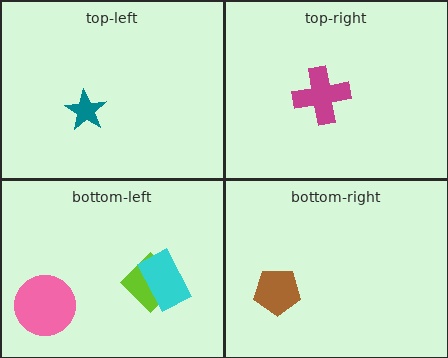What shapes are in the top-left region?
The teal star.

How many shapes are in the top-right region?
1.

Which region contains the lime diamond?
The bottom-left region.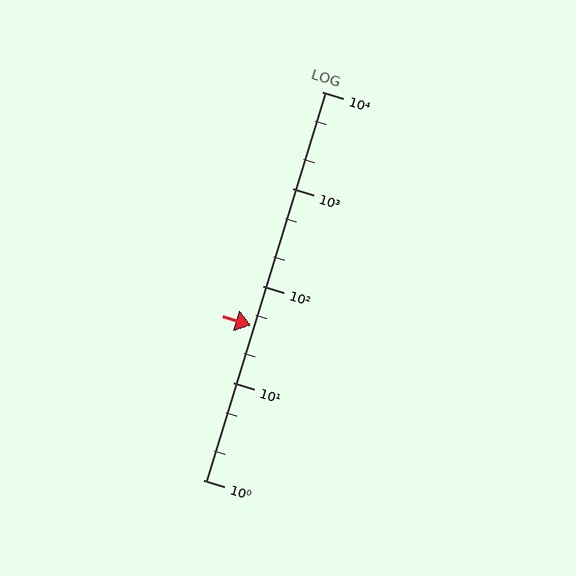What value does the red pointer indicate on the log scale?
The pointer indicates approximately 39.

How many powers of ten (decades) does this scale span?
The scale spans 4 decades, from 1 to 10000.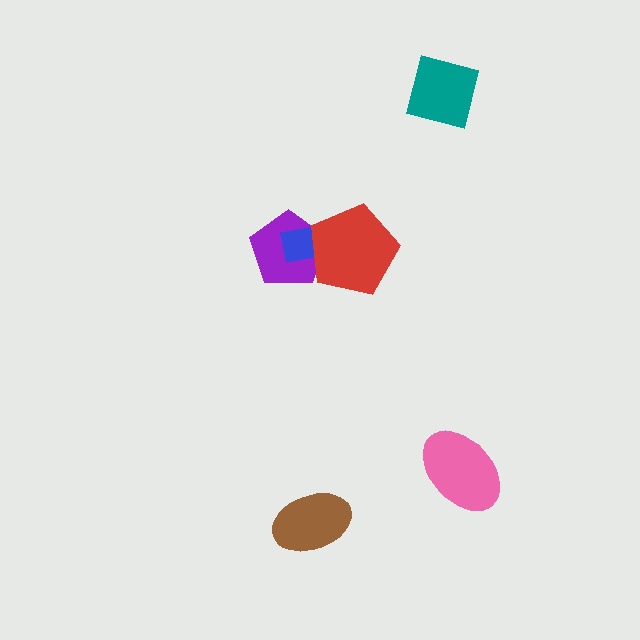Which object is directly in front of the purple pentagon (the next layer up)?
The blue rectangle is directly in front of the purple pentagon.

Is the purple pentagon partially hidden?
Yes, it is partially covered by another shape.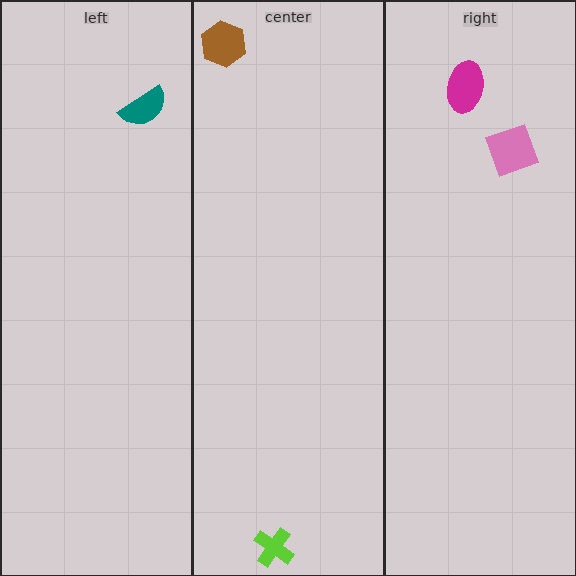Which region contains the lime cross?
The center region.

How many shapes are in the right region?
2.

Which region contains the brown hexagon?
The center region.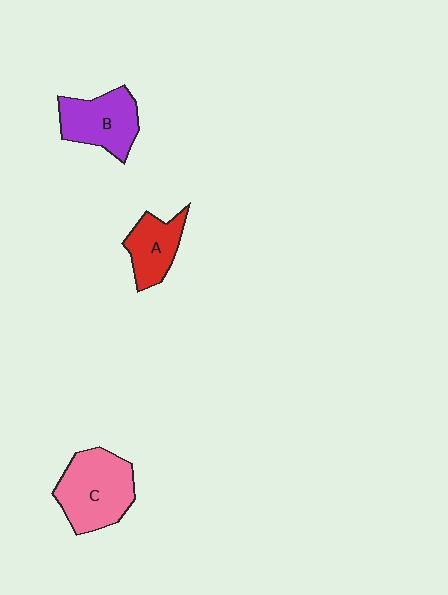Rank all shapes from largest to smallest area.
From largest to smallest: C (pink), B (purple), A (red).